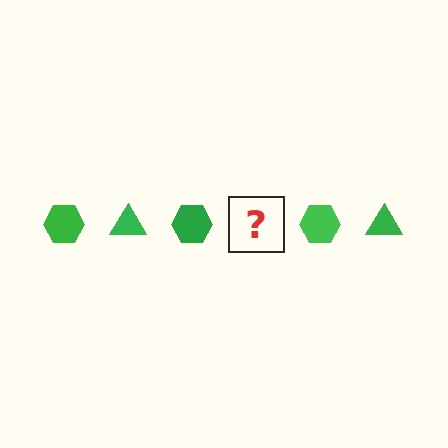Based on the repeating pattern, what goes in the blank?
The blank should be a green triangle.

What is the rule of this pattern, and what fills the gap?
The rule is that the pattern cycles through hexagon, triangle shapes in green. The gap should be filled with a green triangle.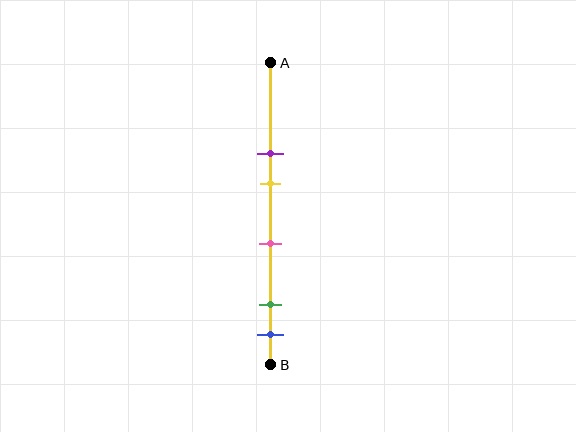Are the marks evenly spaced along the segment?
No, the marks are not evenly spaced.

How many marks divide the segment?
There are 5 marks dividing the segment.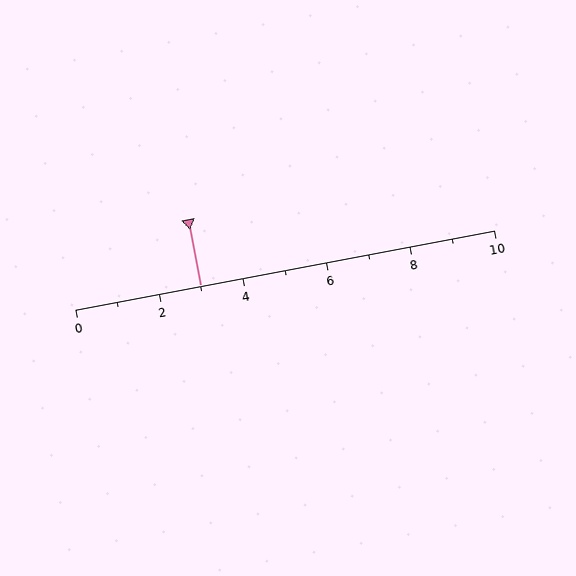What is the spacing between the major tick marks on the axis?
The major ticks are spaced 2 apart.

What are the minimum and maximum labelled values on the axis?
The axis runs from 0 to 10.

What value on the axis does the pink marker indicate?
The marker indicates approximately 3.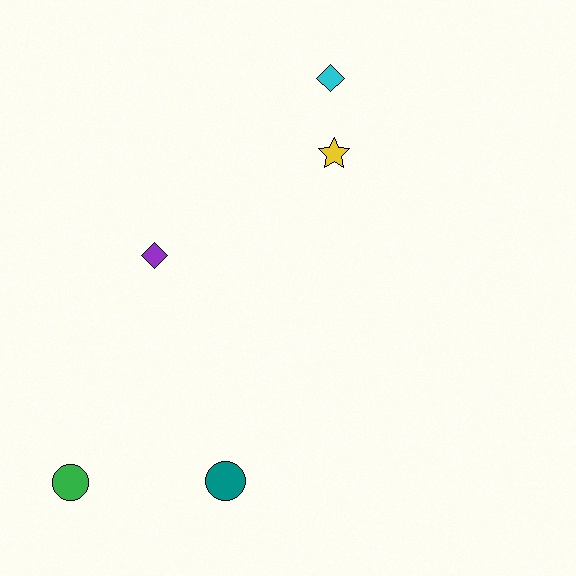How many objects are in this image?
There are 5 objects.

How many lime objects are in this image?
There are no lime objects.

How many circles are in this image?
There are 2 circles.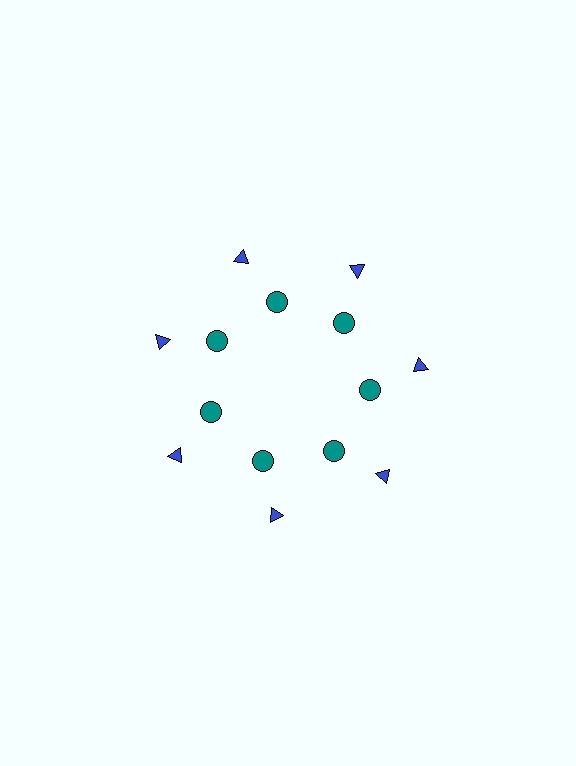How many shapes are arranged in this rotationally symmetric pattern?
There are 14 shapes, arranged in 7 groups of 2.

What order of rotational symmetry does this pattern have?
This pattern has 7-fold rotational symmetry.